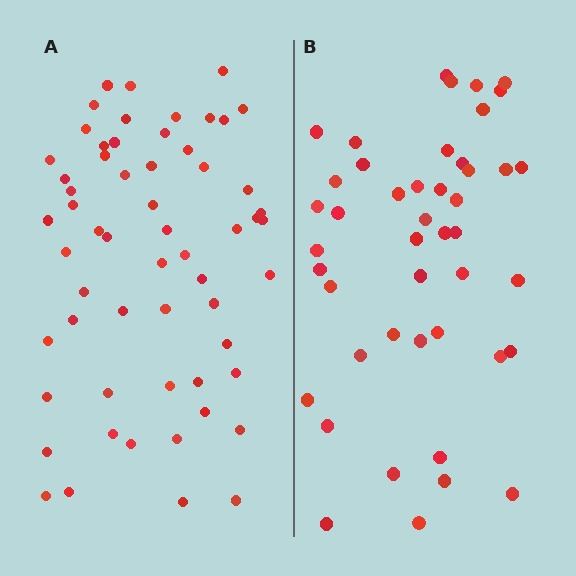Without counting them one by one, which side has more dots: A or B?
Region A (the left region) has more dots.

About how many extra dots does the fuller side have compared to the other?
Region A has approximately 15 more dots than region B.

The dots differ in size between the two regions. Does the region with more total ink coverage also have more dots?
No. Region B has more total ink coverage because its dots are larger, but region A actually contains more individual dots. Total area can be misleading — the number of items is what matters here.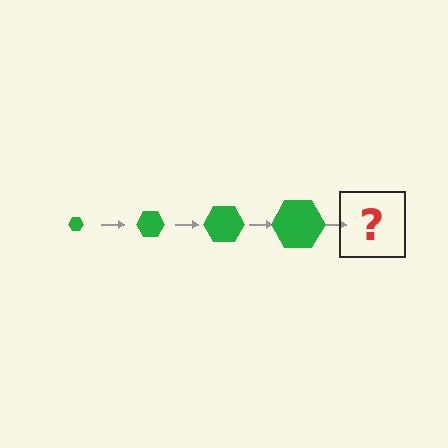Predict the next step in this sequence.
The next step is a green hexagon, larger than the previous one.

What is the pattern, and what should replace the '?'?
The pattern is that the hexagon gets progressively larger each step. The '?' should be a green hexagon, larger than the previous one.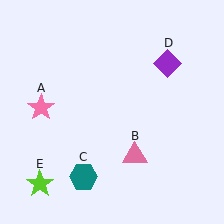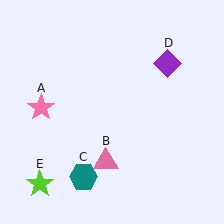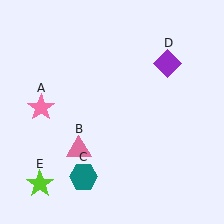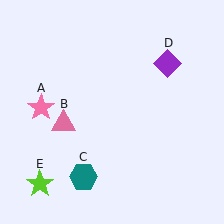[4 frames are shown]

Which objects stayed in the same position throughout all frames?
Pink star (object A) and teal hexagon (object C) and purple diamond (object D) and lime star (object E) remained stationary.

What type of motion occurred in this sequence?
The pink triangle (object B) rotated clockwise around the center of the scene.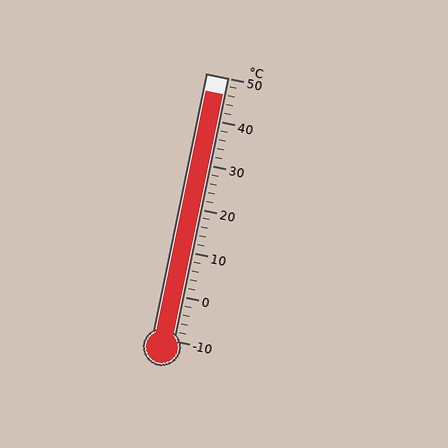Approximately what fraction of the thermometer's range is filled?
The thermometer is filled to approximately 95% of its range.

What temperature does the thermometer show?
The thermometer shows approximately 46°C.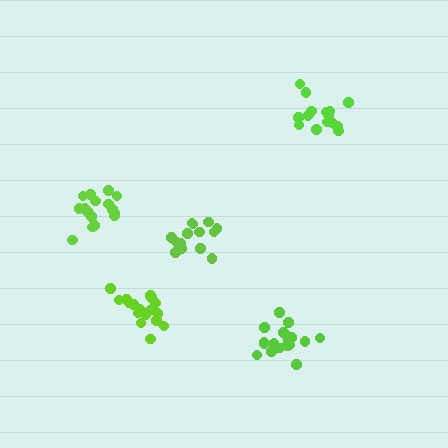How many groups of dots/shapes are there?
There are 5 groups.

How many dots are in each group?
Group 1: 15 dots, Group 2: 19 dots, Group 3: 16 dots, Group 4: 18 dots, Group 5: 16 dots (84 total).